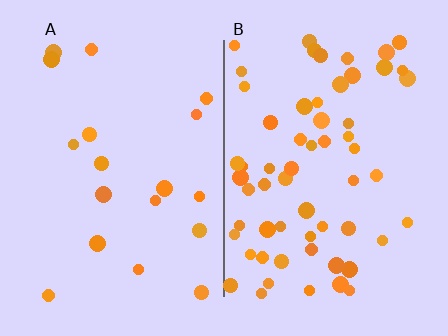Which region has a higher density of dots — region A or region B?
B (the right).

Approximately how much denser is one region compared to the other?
Approximately 3.3× — region B over region A.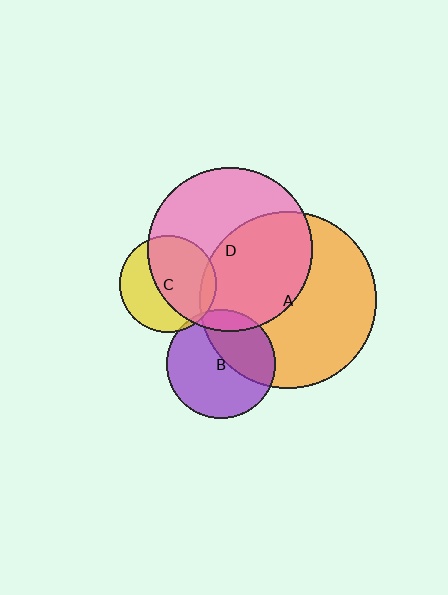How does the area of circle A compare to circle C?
Approximately 3.3 times.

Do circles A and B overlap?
Yes.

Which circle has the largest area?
Circle A (orange).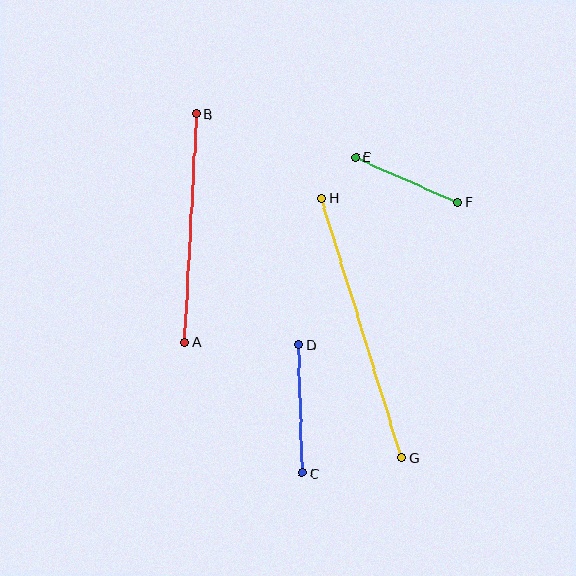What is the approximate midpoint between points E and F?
The midpoint is at approximately (407, 180) pixels.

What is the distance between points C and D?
The distance is approximately 128 pixels.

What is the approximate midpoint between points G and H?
The midpoint is at approximately (362, 328) pixels.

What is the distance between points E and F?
The distance is approximately 111 pixels.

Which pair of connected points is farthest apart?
Points G and H are farthest apart.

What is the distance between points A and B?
The distance is approximately 229 pixels.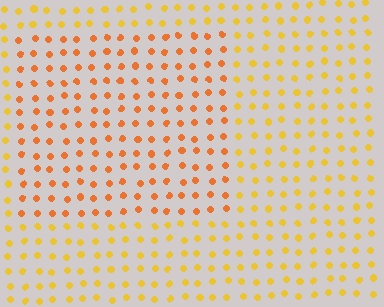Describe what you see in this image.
The image is filled with small yellow elements in a uniform arrangement. A rectangle-shaped region is visible where the elements are tinted to a slightly different hue, forming a subtle color boundary.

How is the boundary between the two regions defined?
The boundary is defined purely by a slight shift in hue (about 26 degrees). Spacing, size, and orientation are identical on both sides.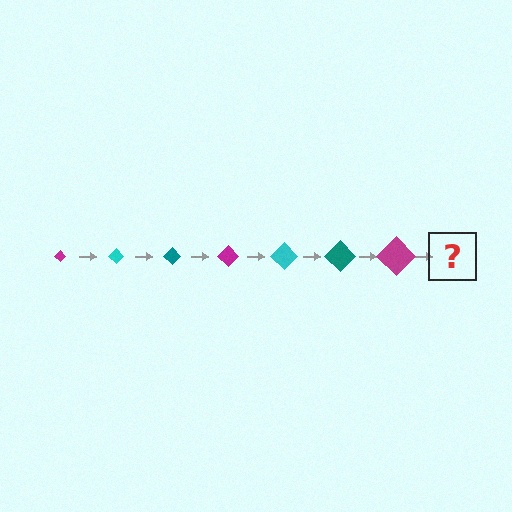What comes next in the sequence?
The next element should be a cyan diamond, larger than the previous one.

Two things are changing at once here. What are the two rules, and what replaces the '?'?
The two rules are that the diamond grows larger each step and the color cycles through magenta, cyan, and teal. The '?' should be a cyan diamond, larger than the previous one.